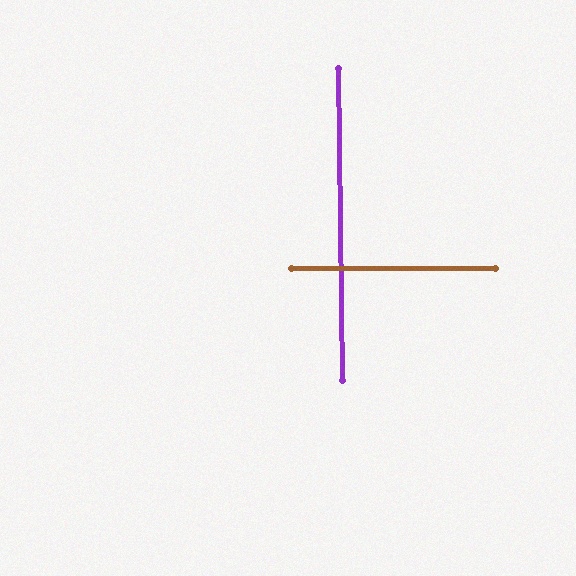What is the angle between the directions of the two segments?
Approximately 89 degrees.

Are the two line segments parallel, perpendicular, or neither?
Perpendicular — they meet at approximately 89°.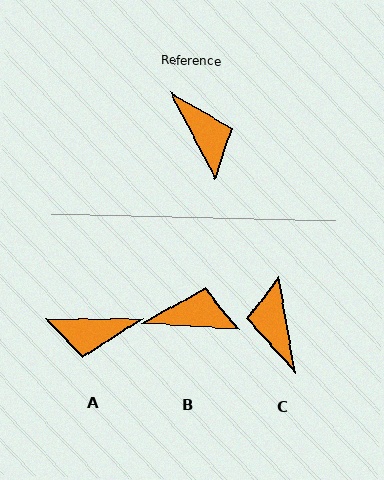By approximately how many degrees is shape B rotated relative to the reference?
Approximately 59 degrees counter-clockwise.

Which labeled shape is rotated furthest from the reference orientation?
C, about 162 degrees away.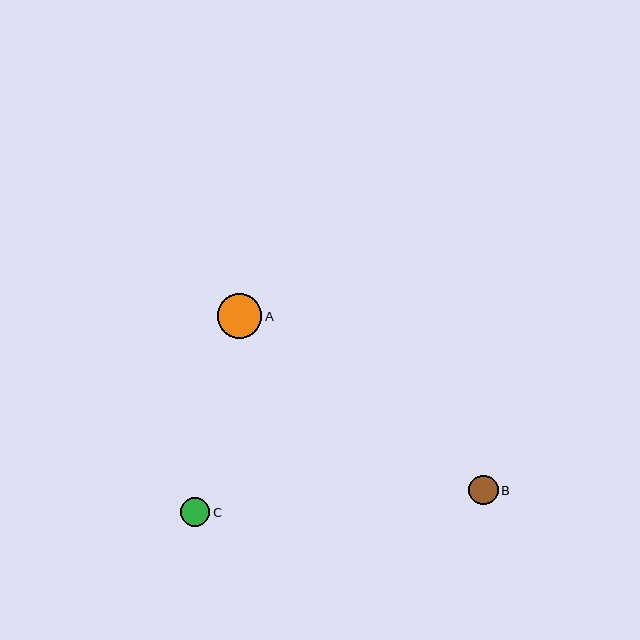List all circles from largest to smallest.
From largest to smallest: A, B, C.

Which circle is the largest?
Circle A is the largest with a size of approximately 44 pixels.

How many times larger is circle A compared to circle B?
Circle A is approximately 1.5 times the size of circle B.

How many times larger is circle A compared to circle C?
Circle A is approximately 1.5 times the size of circle C.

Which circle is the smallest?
Circle C is the smallest with a size of approximately 29 pixels.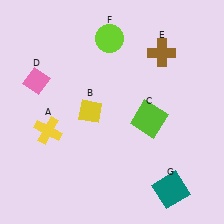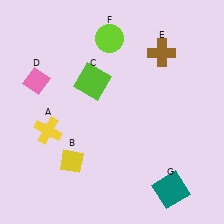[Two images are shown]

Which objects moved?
The objects that moved are: the yellow diamond (B), the lime square (C).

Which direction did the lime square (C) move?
The lime square (C) moved left.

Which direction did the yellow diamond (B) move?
The yellow diamond (B) moved down.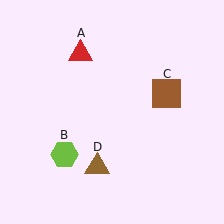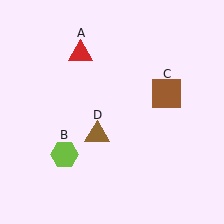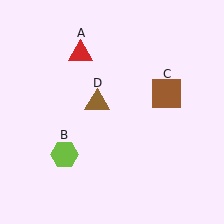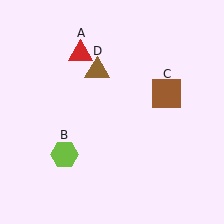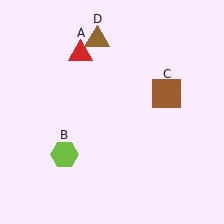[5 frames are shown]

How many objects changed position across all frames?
1 object changed position: brown triangle (object D).